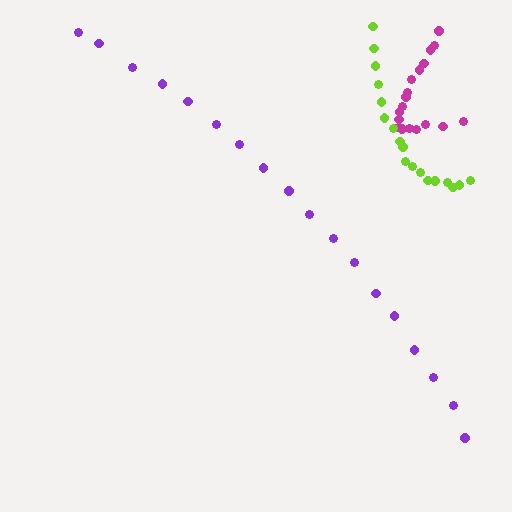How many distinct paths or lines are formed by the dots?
There are 3 distinct paths.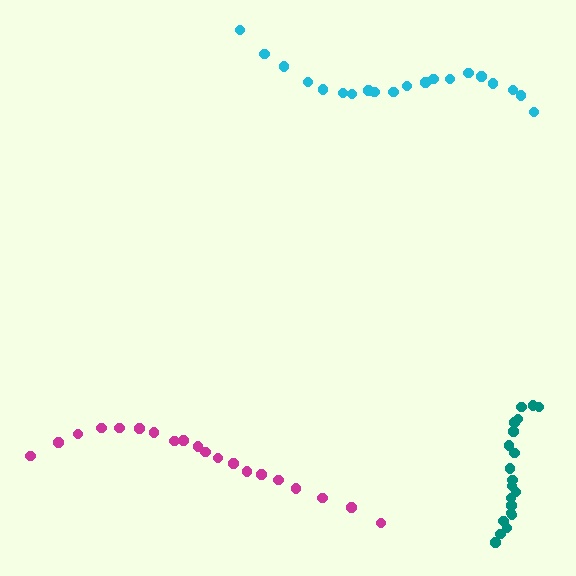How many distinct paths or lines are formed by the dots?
There are 3 distinct paths.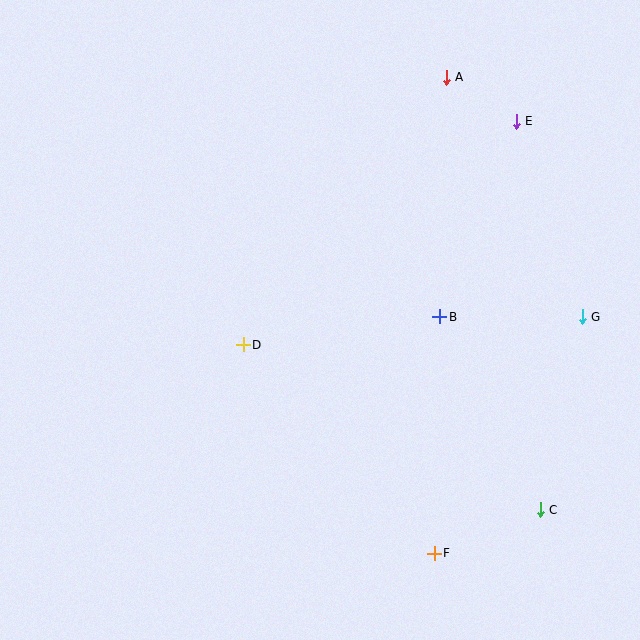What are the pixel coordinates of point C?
Point C is at (540, 510).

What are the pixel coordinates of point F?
Point F is at (434, 553).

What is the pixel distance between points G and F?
The distance between G and F is 279 pixels.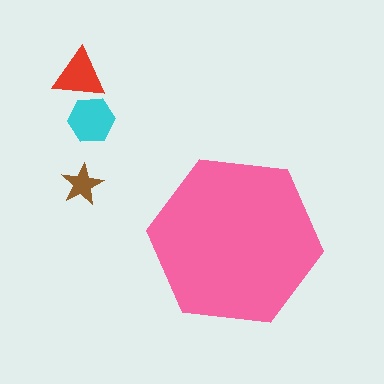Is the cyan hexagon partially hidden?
No, the cyan hexagon is fully visible.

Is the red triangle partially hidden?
No, the red triangle is fully visible.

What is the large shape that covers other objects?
A pink hexagon.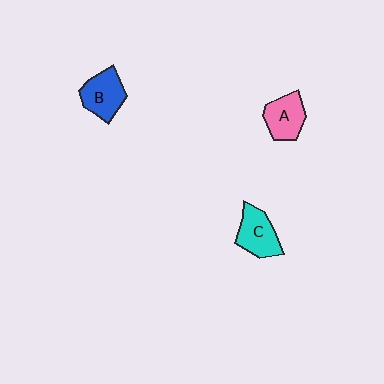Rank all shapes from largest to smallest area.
From largest to smallest: B (blue), C (cyan), A (pink).